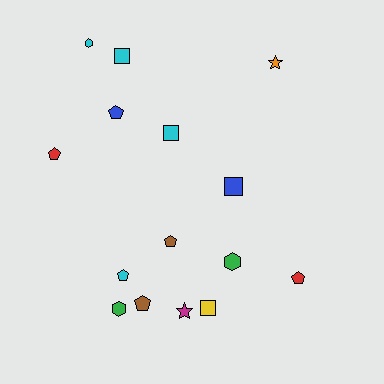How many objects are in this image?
There are 15 objects.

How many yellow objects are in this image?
There is 1 yellow object.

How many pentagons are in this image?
There are 6 pentagons.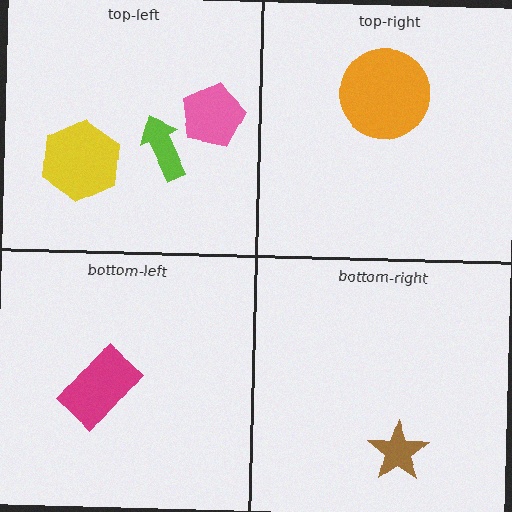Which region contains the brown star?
The bottom-right region.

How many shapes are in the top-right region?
1.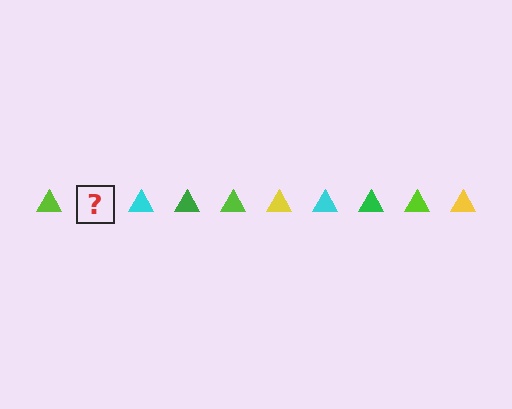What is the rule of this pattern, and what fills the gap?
The rule is that the pattern cycles through lime, yellow, cyan, green triangles. The gap should be filled with a yellow triangle.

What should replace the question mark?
The question mark should be replaced with a yellow triangle.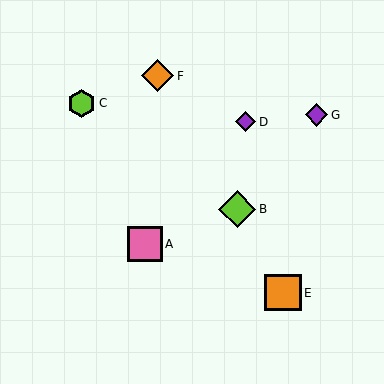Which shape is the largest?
The lime diamond (labeled B) is the largest.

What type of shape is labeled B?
Shape B is a lime diamond.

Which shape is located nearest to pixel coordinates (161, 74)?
The orange diamond (labeled F) at (158, 76) is nearest to that location.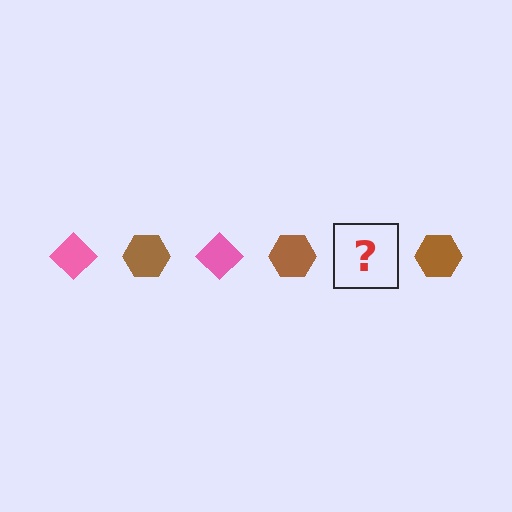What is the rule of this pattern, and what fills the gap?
The rule is that the pattern alternates between pink diamond and brown hexagon. The gap should be filled with a pink diamond.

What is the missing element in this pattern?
The missing element is a pink diamond.